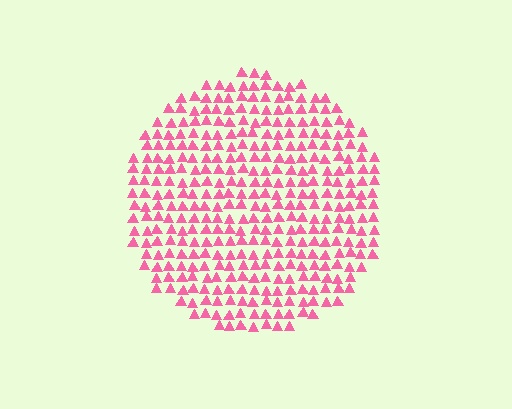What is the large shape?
The large shape is a circle.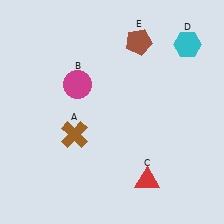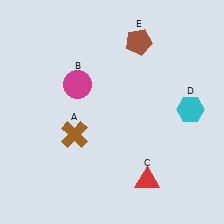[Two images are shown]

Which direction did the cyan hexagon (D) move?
The cyan hexagon (D) moved down.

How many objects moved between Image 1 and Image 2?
1 object moved between the two images.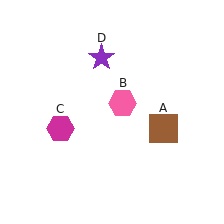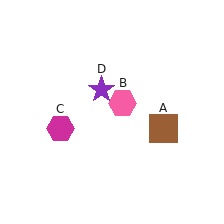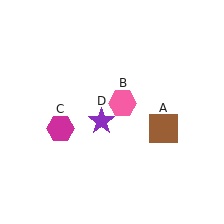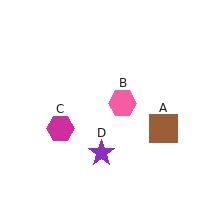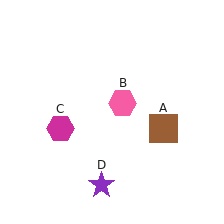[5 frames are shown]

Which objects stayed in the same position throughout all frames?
Brown square (object A) and pink hexagon (object B) and magenta hexagon (object C) remained stationary.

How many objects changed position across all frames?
1 object changed position: purple star (object D).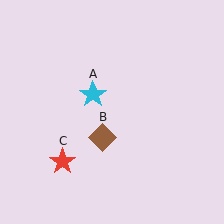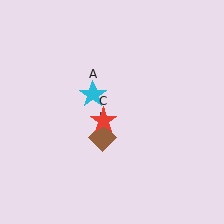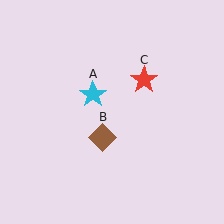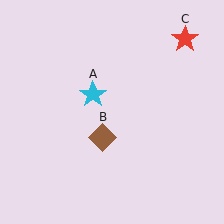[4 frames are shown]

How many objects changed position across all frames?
1 object changed position: red star (object C).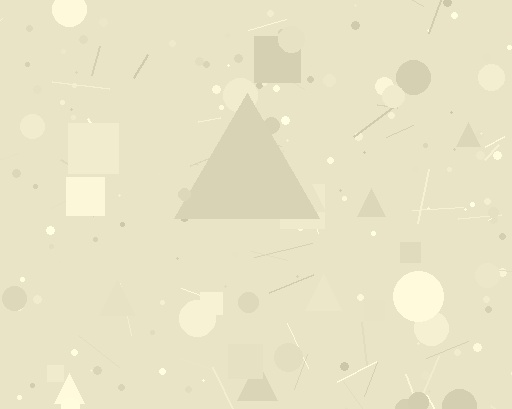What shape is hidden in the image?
A triangle is hidden in the image.